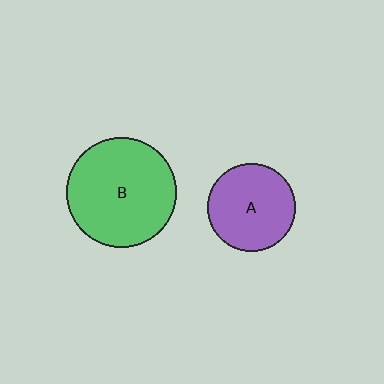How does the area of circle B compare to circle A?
Approximately 1.6 times.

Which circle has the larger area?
Circle B (green).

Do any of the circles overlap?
No, none of the circles overlap.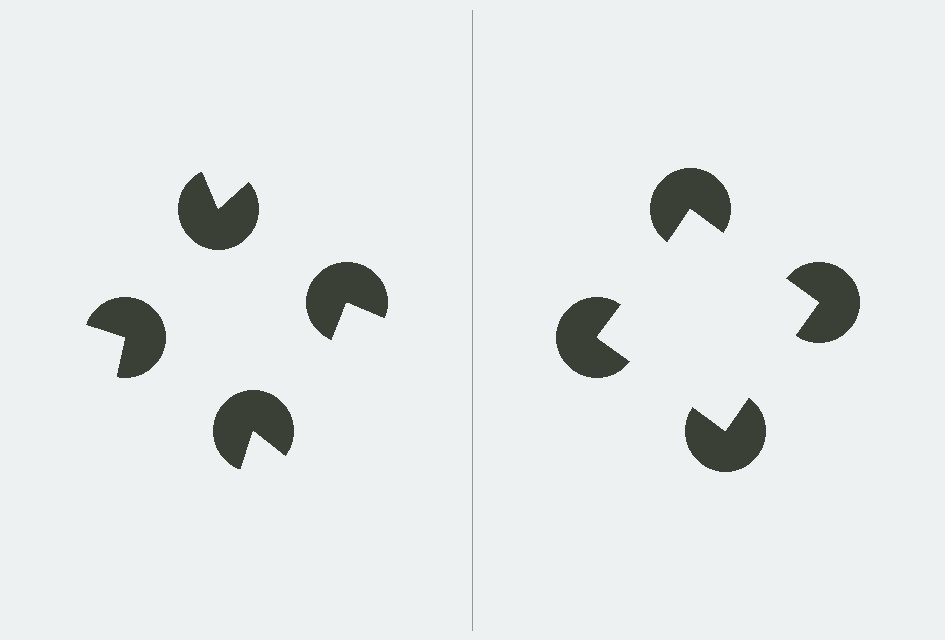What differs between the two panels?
The pac-man discs are positioned identically on both sides; only the wedge orientations differ. On the right they align to a square; on the left they are misaligned.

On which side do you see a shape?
An illusory square appears on the right side. On the left side the wedge cuts are rotated, so no coherent shape forms.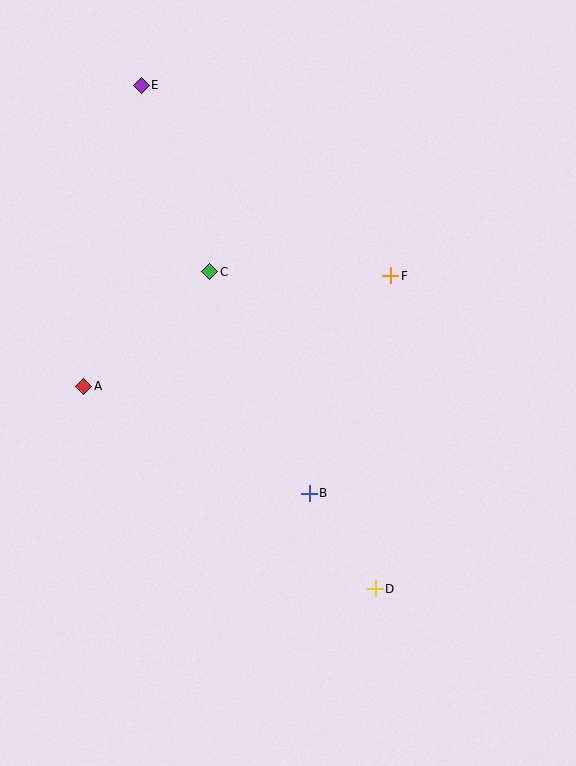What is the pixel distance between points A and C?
The distance between A and C is 170 pixels.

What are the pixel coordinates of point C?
Point C is at (210, 272).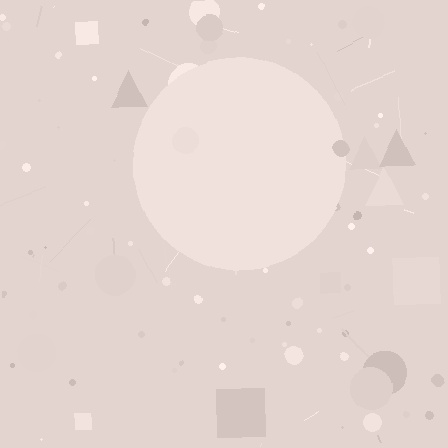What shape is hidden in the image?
A circle is hidden in the image.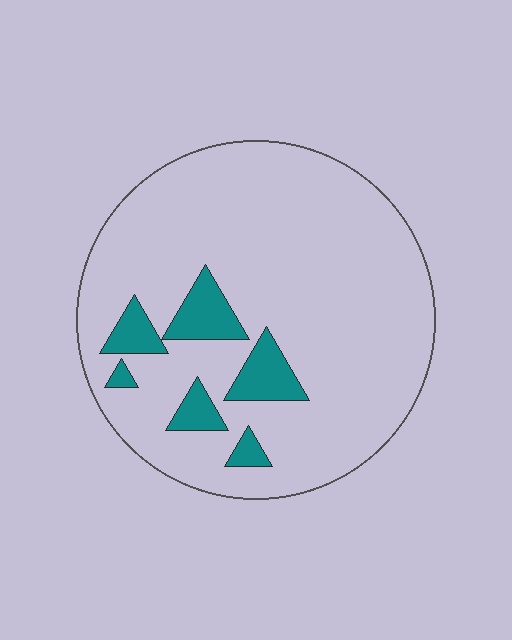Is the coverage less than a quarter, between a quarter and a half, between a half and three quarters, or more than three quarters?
Less than a quarter.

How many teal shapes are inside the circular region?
6.